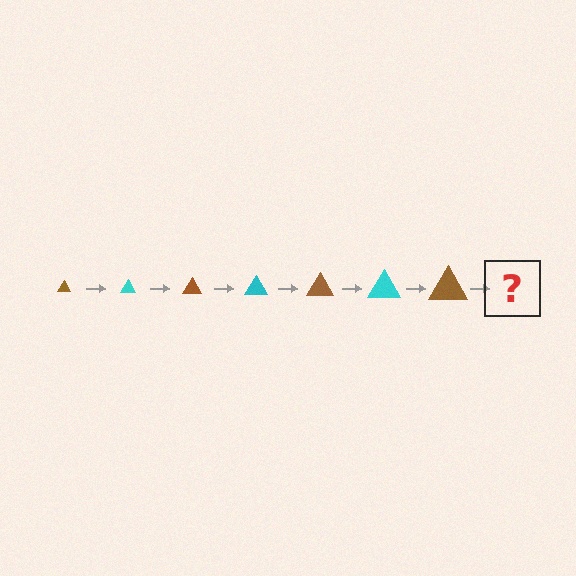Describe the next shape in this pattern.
It should be a cyan triangle, larger than the previous one.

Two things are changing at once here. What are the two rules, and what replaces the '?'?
The two rules are that the triangle grows larger each step and the color cycles through brown and cyan. The '?' should be a cyan triangle, larger than the previous one.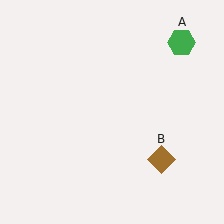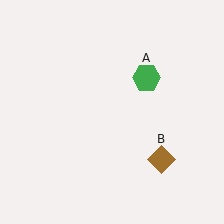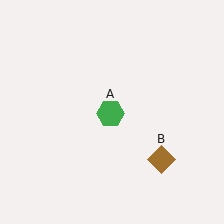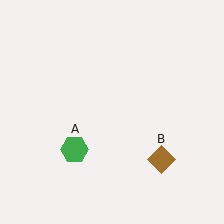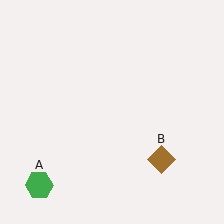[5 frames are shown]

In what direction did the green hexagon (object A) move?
The green hexagon (object A) moved down and to the left.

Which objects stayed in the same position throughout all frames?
Brown diamond (object B) remained stationary.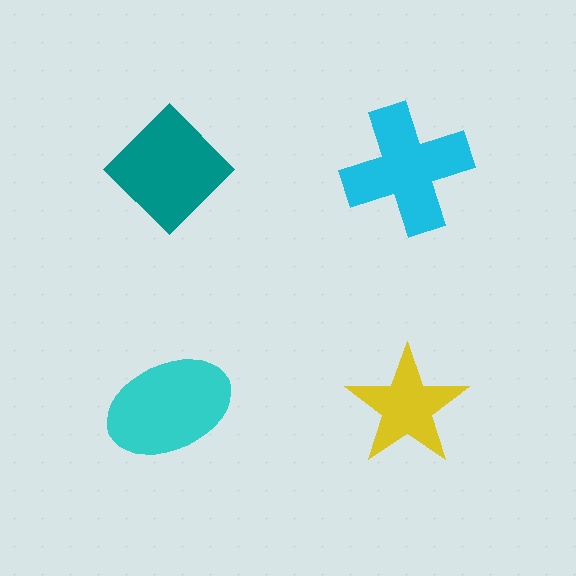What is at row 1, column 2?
A cyan cross.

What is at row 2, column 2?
A yellow star.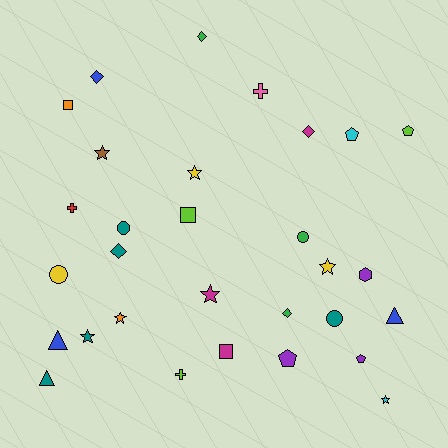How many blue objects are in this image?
There are 3 blue objects.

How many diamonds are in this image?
There are 5 diamonds.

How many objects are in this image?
There are 30 objects.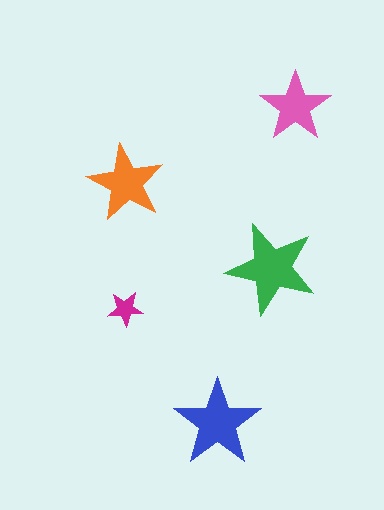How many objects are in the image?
There are 5 objects in the image.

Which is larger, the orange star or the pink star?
The orange one.